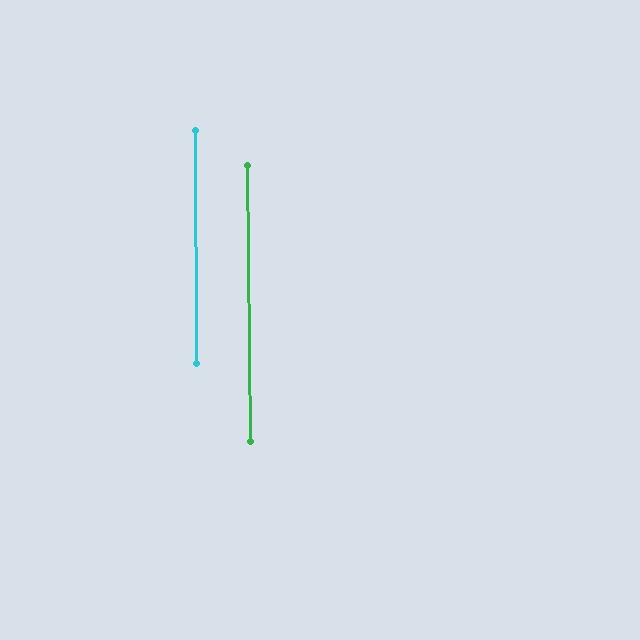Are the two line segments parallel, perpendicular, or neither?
Parallel — their directions differ by only 0.4°.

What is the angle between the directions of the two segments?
Approximately 0 degrees.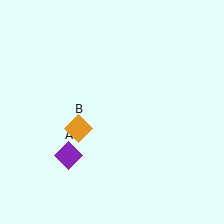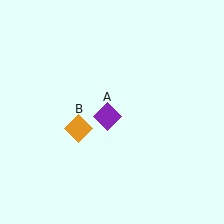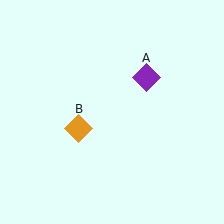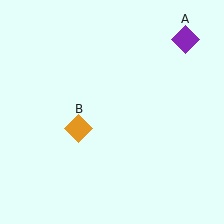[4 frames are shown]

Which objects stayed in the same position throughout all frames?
Orange diamond (object B) remained stationary.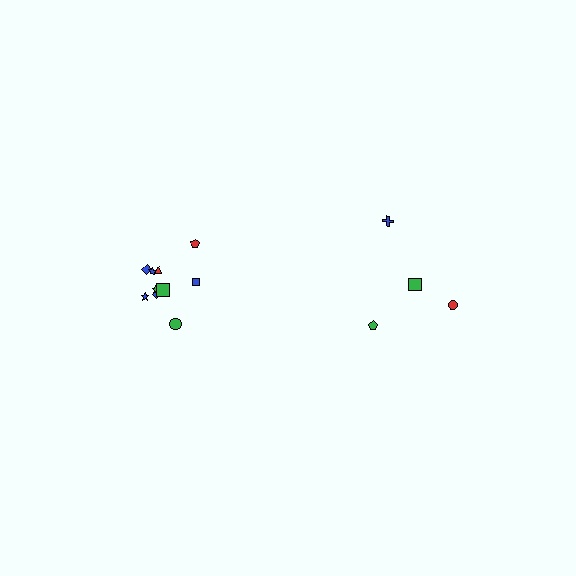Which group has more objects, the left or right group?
The left group.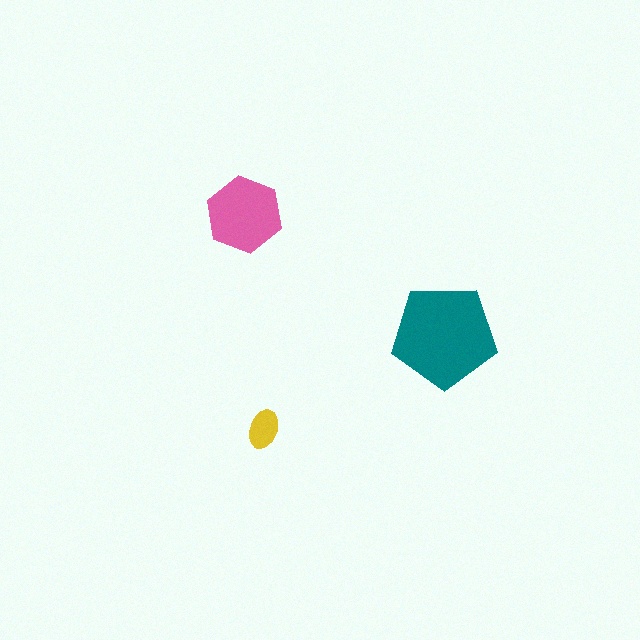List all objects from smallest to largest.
The yellow ellipse, the pink hexagon, the teal pentagon.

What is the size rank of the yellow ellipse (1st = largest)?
3rd.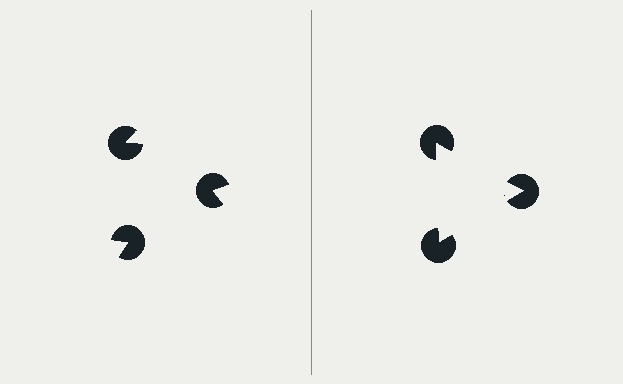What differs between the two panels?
The pac-man discs are positioned identically on both sides; only the wedge orientations differ. On the right they align to a triangle; on the left they are misaligned.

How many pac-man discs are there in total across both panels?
6 — 3 on each side.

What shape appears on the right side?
An illusory triangle.